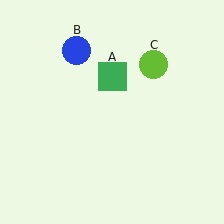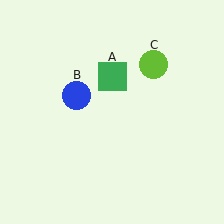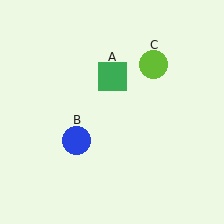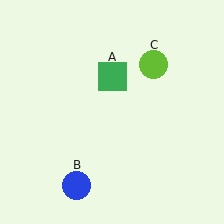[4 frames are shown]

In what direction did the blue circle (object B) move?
The blue circle (object B) moved down.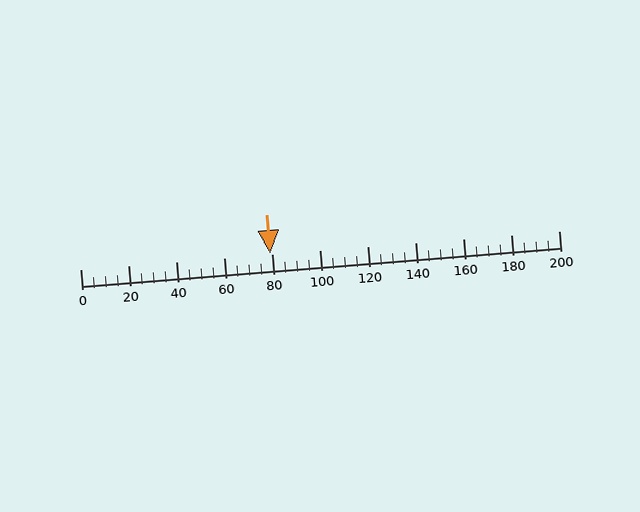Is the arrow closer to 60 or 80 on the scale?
The arrow is closer to 80.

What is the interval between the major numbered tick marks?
The major tick marks are spaced 20 units apart.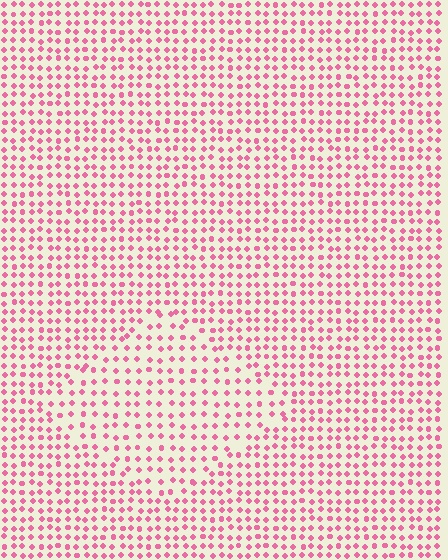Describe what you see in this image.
The image contains small pink elements arranged at two different densities. A diamond-shaped region is visible where the elements are less densely packed than the surrounding area.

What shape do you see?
I see a diamond.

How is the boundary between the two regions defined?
The boundary is defined by a change in element density (approximately 1.5x ratio). All elements are the same color, size, and shape.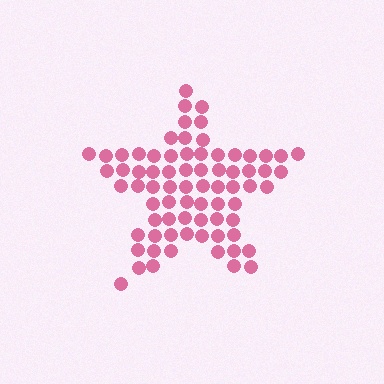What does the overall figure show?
The overall figure shows a star.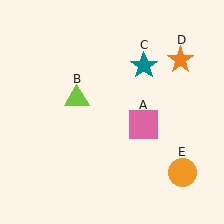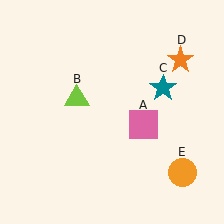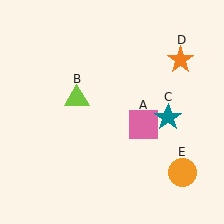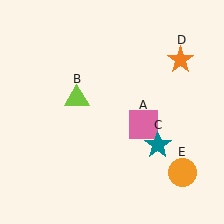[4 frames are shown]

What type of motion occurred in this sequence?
The teal star (object C) rotated clockwise around the center of the scene.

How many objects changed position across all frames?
1 object changed position: teal star (object C).